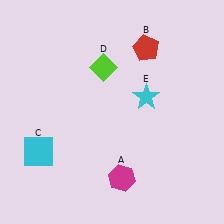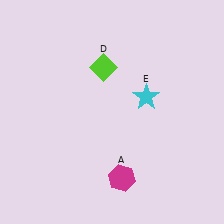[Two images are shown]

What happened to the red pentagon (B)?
The red pentagon (B) was removed in Image 2. It was in the top-right area of Image 1.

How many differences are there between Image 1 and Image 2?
There are 2 differences between the two images.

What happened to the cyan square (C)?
The cyan square (C) was removed in Image 2. It was in the bottom-left area of Image 1.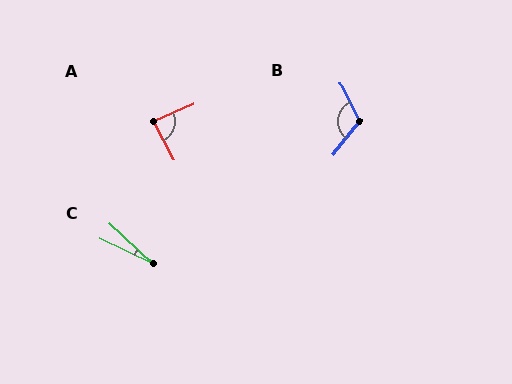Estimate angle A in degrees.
Approximately 86 degrees.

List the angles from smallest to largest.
C (17°), A (86°), B (116°).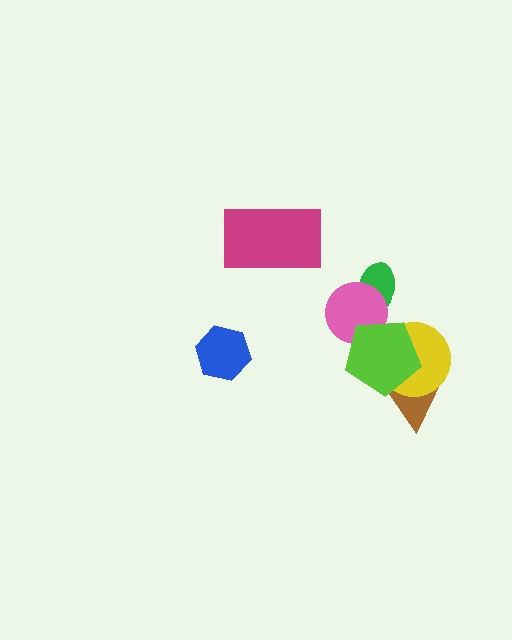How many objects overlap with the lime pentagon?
3 objects overlap with the lime pentagon.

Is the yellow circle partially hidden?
Yes, it is partially covered by another shape.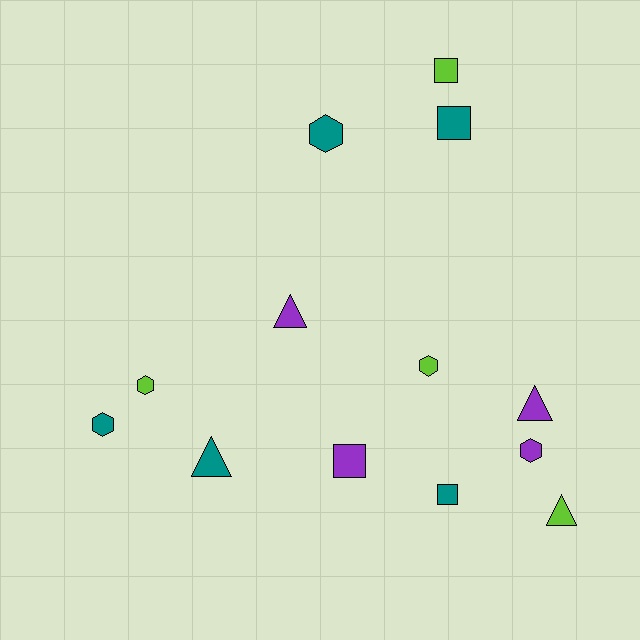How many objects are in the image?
There are 13 objects.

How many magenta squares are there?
There are no magenta squares.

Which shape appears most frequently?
Hexagon, with 5 objects.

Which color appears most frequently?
Teal, with 5 objects.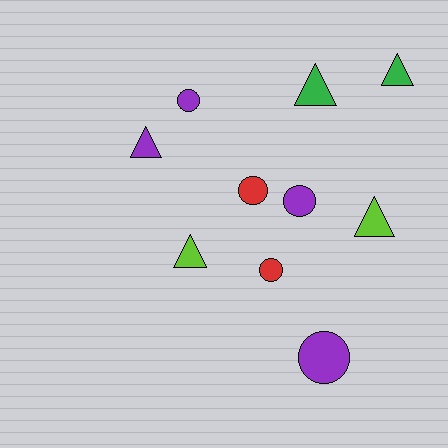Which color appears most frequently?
Purple, with 4 objects.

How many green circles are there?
There are no green circles.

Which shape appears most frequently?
Circle, with 5 objects.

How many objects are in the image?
There are 10 objects.